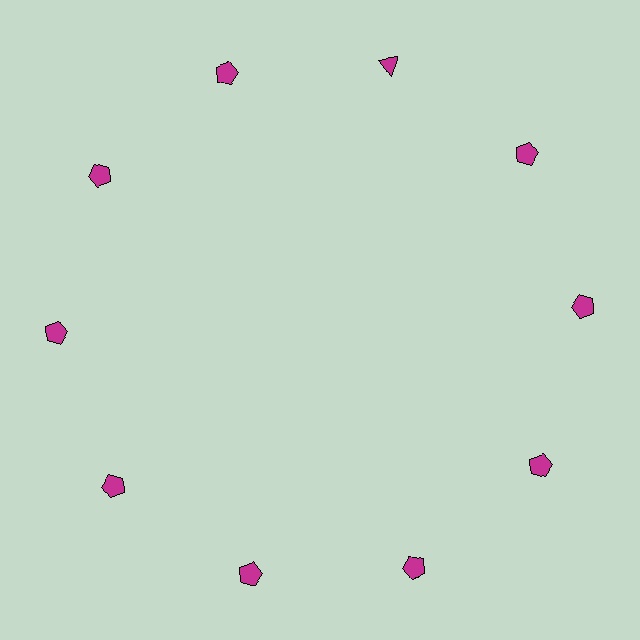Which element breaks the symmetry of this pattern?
The magenta triangle at roughly the 1 o'clock position breaks the symmetry. All other shapes are magenta pentagons.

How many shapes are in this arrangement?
There are 10 shapes arranged in a ring pattern.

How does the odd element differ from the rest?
It has a different shape: triangle instead of pentagon.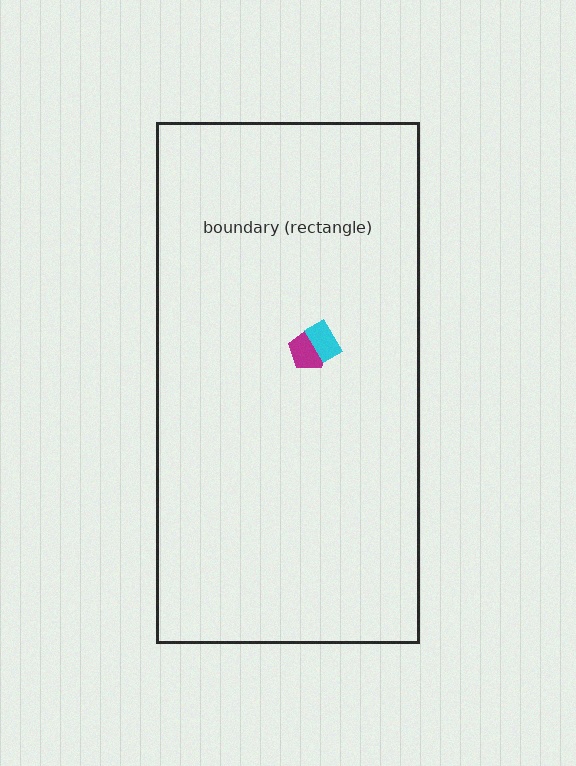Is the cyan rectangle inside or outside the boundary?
Inside.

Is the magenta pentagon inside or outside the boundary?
Inside.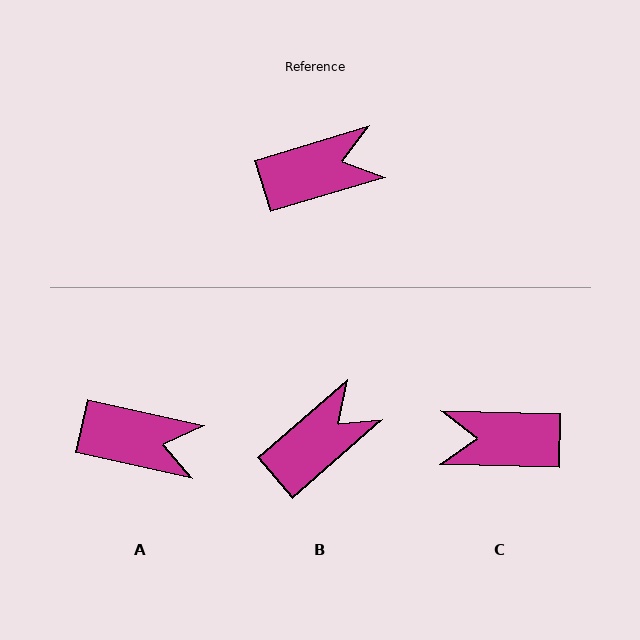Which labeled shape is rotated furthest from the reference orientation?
C, about 162 degrees away.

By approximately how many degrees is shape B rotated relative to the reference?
Approximately 24 degrees counter-clockwise.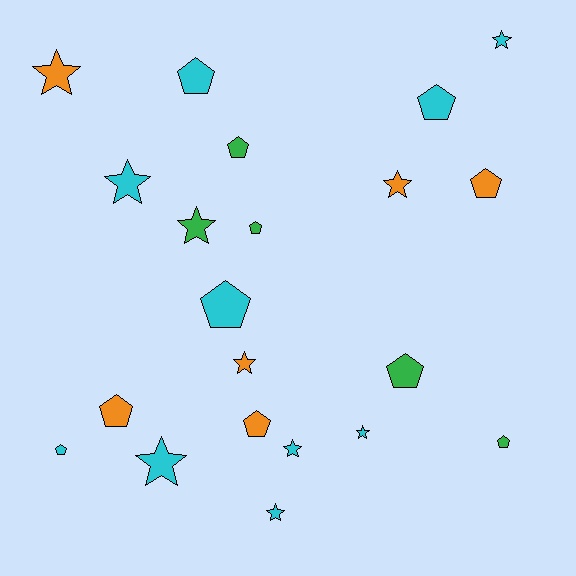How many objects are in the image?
There are 21 objects.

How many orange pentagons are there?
There are 3 orange pentagons.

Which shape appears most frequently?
Pentagon, with 11 objects.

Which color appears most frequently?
Cyan, with 10 objects.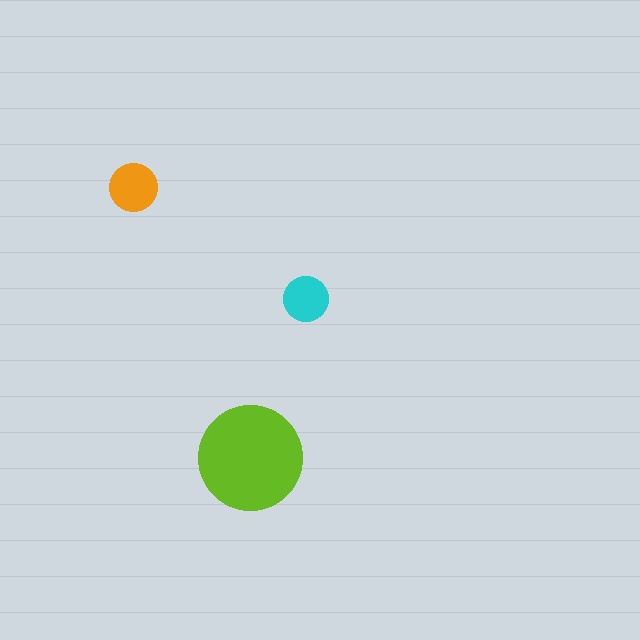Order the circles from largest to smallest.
the lime one, the orange one, the cyan one.